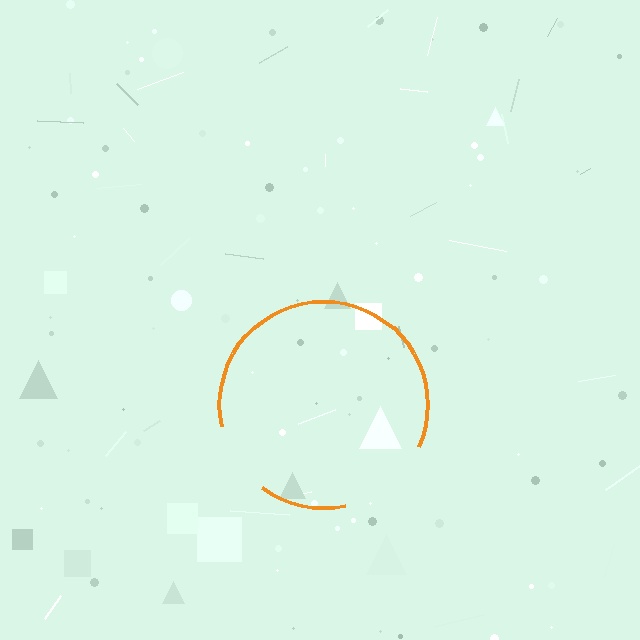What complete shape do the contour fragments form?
The contour fragments form a circle.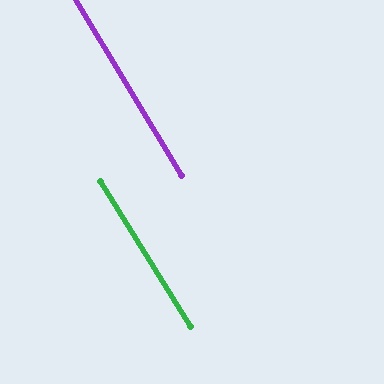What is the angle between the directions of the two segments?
Approximately 1 degree.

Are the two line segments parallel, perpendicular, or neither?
Parallel — their directions differ by only 1.0°.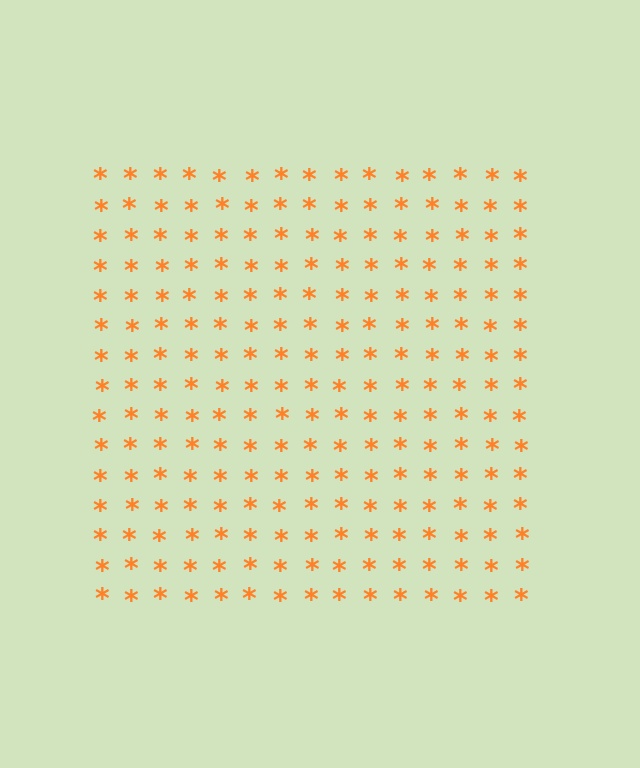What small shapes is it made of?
It is made of small asterisks.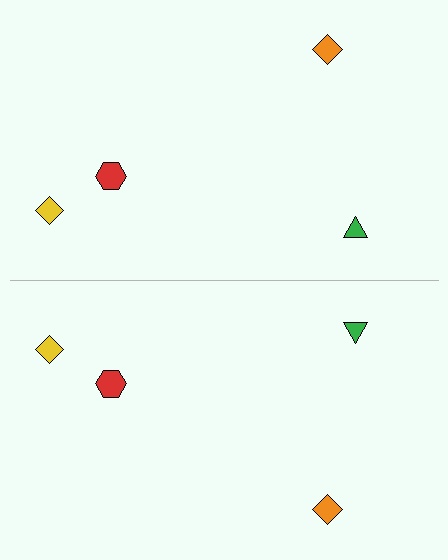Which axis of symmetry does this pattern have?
The pattern has a horizontal axis of symmetry running through the center of the image.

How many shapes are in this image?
There are 8 shapes in this image.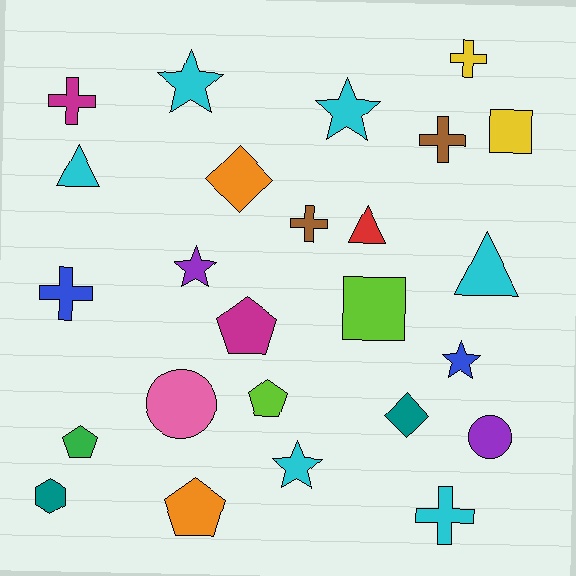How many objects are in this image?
There are 25 objects.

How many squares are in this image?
There are 2 squares.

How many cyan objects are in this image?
There are 6 cyan objects.